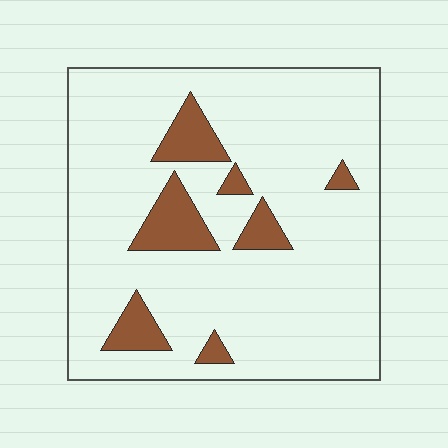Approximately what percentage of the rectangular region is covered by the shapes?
Approximately 15%.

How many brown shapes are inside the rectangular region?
7.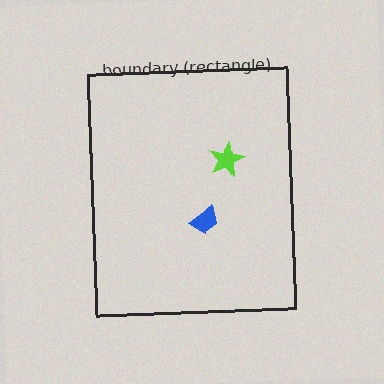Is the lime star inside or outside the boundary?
Inside.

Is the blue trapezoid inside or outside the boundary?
Inside.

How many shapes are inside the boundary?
2 inside, 0 outside.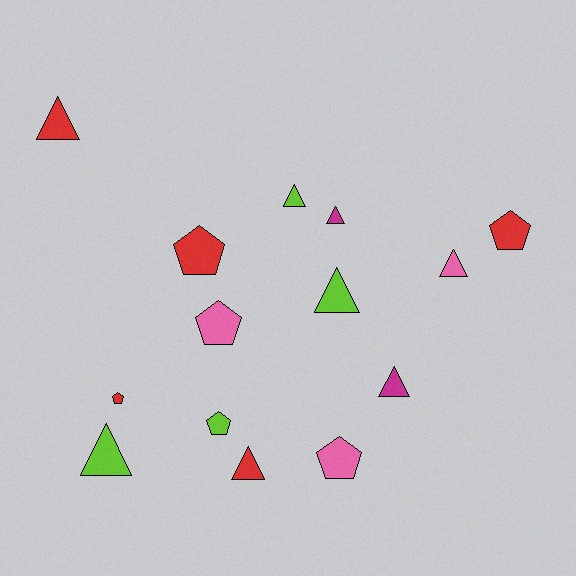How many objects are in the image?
There are 14 objects.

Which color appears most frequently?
Red, with 5 objects.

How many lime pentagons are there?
There is 1 lime pentagon.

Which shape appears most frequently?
Triangle, with 8 objects.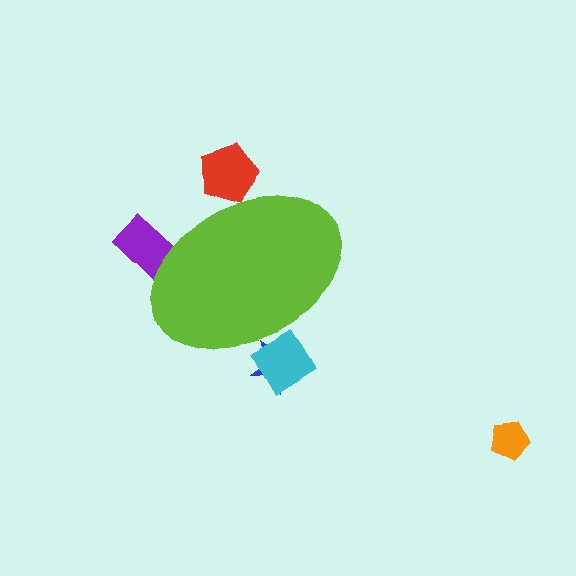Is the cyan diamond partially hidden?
Yes, the cyan diamond is partially hidden behind the lime ellipse.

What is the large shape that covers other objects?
A lime ellipse.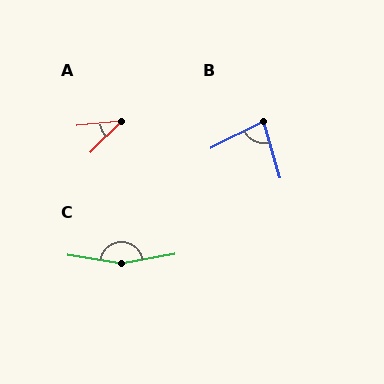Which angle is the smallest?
A, at approximately 39 degrees.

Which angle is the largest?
C, at approximately 161 degrees.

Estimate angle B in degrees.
Approximately 79 degrees.